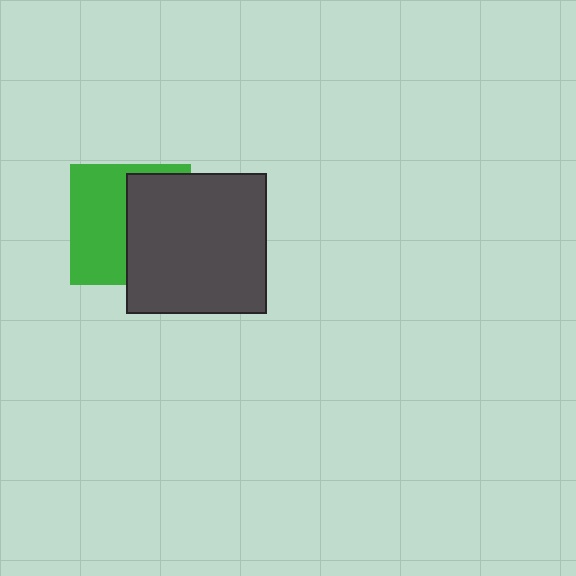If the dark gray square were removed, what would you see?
You would see the complete green square.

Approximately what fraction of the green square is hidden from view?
Roughly 50% of the green square is hidden behind the dark gray square.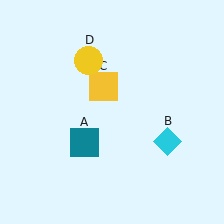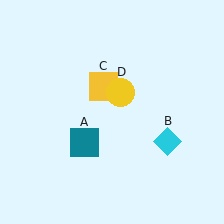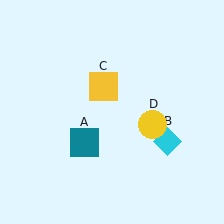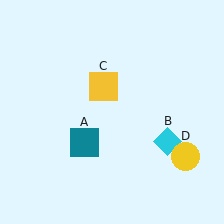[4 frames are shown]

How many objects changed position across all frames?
1 object changed position: yellow circle (object D).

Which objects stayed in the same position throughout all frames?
Teal square (object A) and cyan diamond (object B) and yellow square (object C) remained stationary.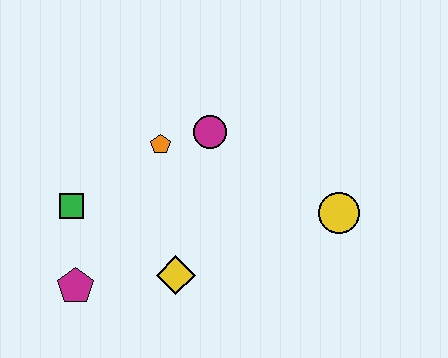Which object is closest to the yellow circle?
The magenta circle is closest to the yellow circle.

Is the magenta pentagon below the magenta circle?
Yes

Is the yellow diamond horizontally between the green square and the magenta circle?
Yes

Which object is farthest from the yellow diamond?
The yellow circle is farthest from the yellow diamond.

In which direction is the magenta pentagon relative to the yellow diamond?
The magenta pentagon is to the left of the yellow diamond.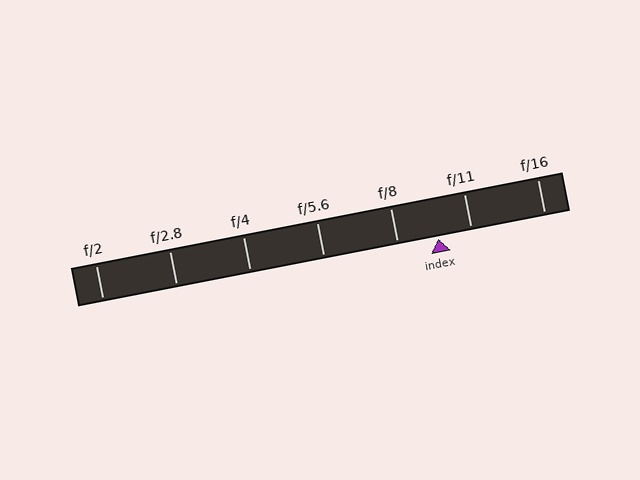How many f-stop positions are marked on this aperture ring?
There are 7 f-stop positions marked.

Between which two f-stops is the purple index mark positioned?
The index mark is between f/8 and f/11.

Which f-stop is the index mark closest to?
The index mark is closest to f/11.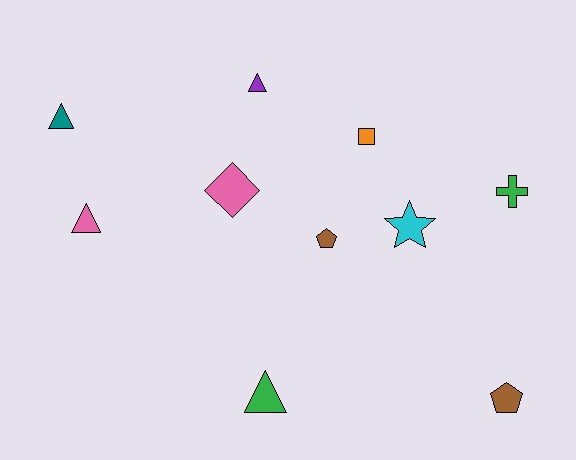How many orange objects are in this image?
There is 1 orange object.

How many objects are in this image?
There are 10 objects.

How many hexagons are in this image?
There are no hexagons.